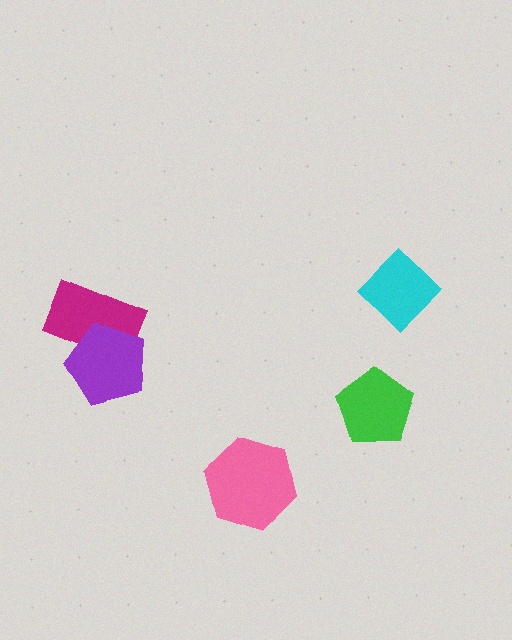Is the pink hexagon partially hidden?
No, no other shape covers it.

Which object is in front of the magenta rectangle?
The purple pentagon is in front of the magenta rectangle.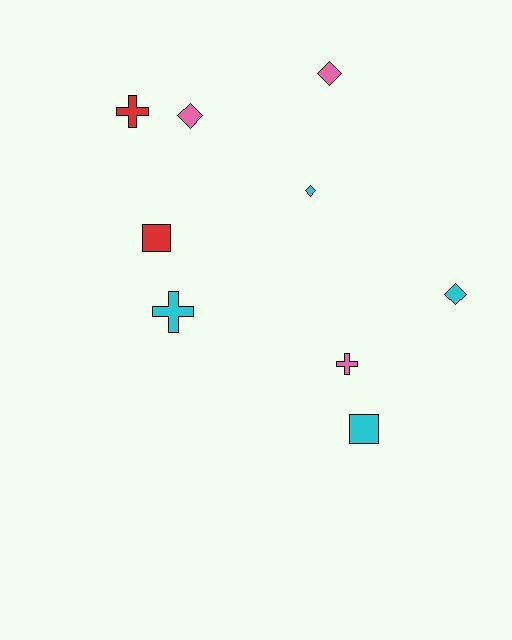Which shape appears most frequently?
Diamond, with 4 objects.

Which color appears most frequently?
Cyan, with 4 objects.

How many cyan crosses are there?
There is 1 cyan cross.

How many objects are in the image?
There are 9 objects.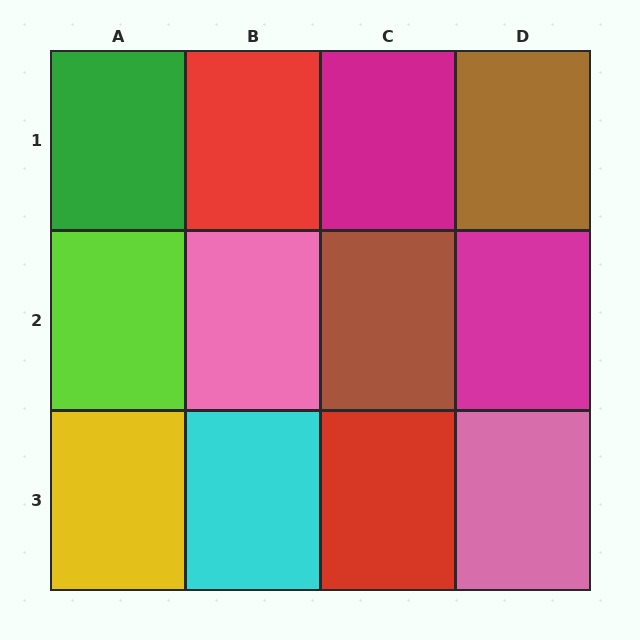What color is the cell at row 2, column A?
Lime.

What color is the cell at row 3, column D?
Pink.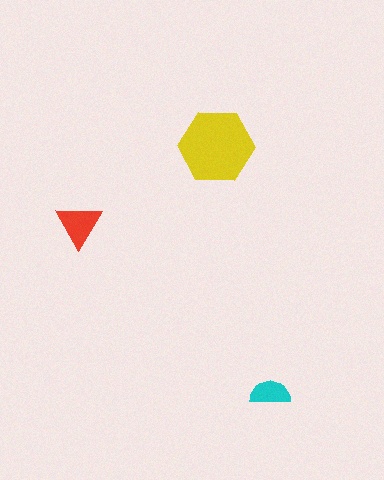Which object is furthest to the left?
The red triangle is leftmost.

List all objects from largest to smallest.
The yellow hexagon, the red triangle, the cyan semicircle.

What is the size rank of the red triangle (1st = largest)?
2nd.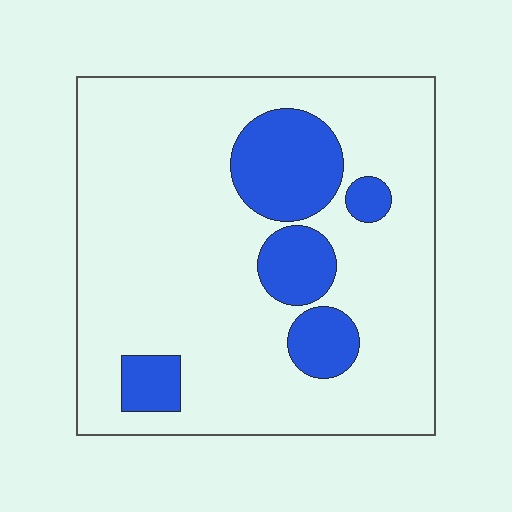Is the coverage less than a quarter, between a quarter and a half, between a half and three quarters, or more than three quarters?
Less than a quarter.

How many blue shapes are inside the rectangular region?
5.